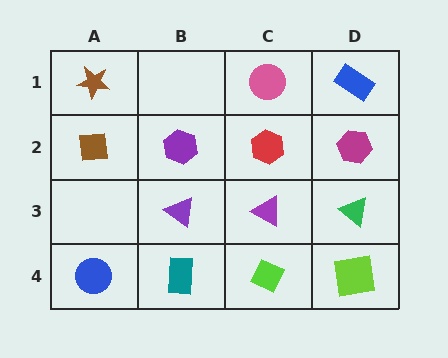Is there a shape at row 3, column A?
No, that cell is empty.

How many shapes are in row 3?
3 shapes.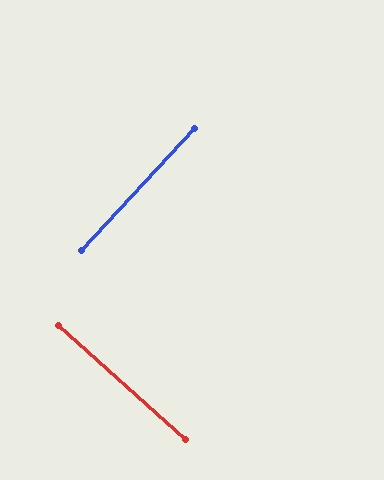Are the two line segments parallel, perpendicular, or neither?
Perpendicular — they meet at approximately 89°.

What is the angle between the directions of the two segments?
Approximately 89 degrees.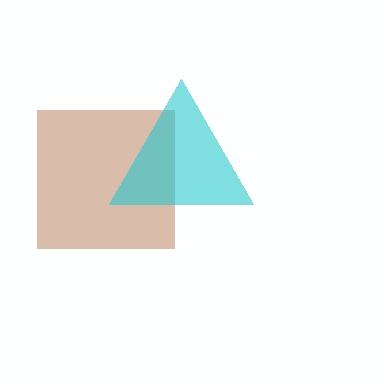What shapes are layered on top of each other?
The layered shapes are: a brown square, a cyan triangle.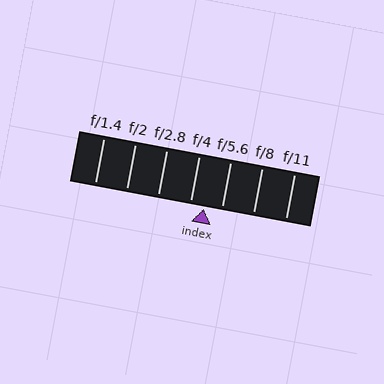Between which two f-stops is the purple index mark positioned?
The index mark is between f/4 and f/5.6.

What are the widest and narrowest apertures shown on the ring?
The widest aperture shown is f/1.4 and the narrowest is f/11.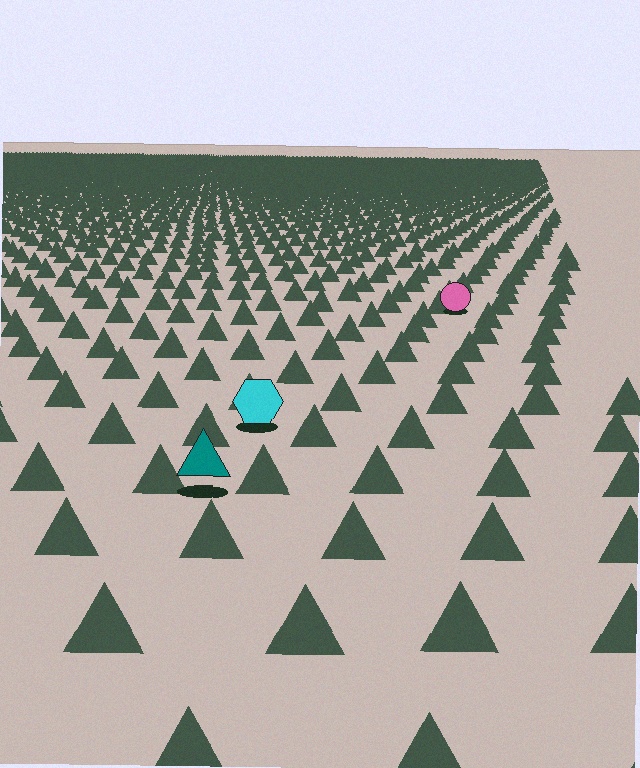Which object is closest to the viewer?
The teal triangle is closest. The texture marks near it are larger and more spread out.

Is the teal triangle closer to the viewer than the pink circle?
Yes. The teal triangle is closer — you can tell from the texture gradient: the ground texture is coarser near it.